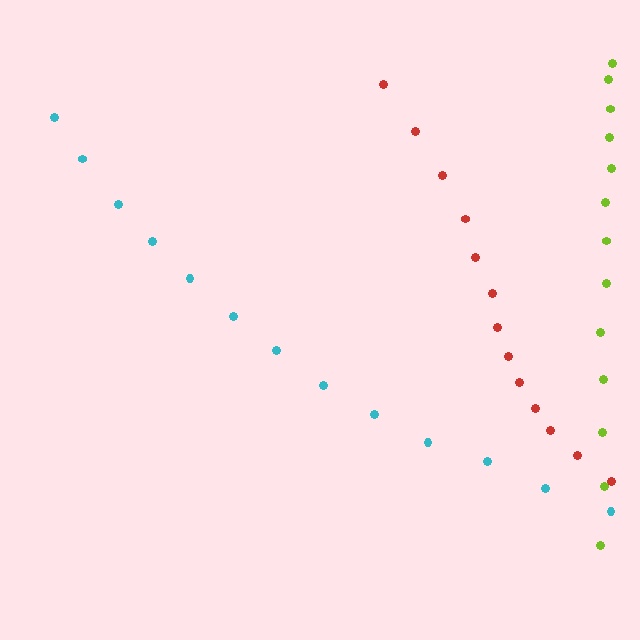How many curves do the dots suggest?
There are 3 distinct paths.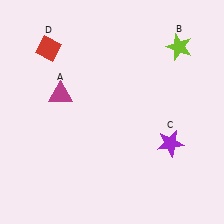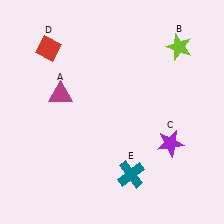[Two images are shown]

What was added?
A teal cross (E) was added in Image 2.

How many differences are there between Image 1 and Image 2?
There is 1 difference between the two images.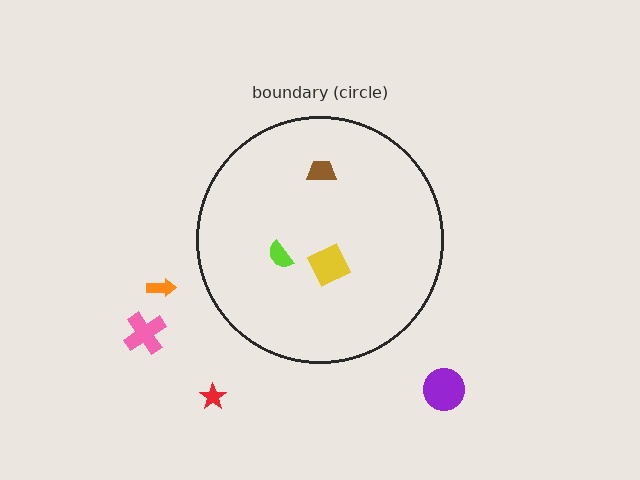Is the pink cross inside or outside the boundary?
Outside.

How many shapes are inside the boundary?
3 inside, 4 outside.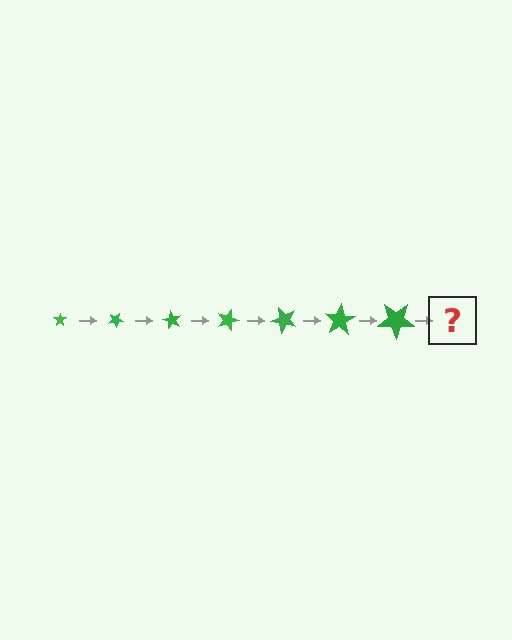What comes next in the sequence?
The next element should be a star, larger than the previous one and rotated 210 degrees from the start.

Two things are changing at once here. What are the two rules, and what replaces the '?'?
The two rules are that the star grows larger each step and it rotates 30 degrees each step. The '?' should be a star, larger than the previous one and rotated 210 degrees from the start.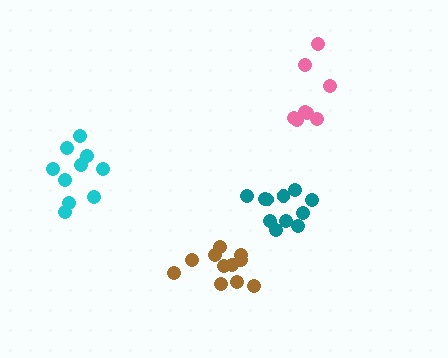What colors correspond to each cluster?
The clusters are colored: teal, pink, brown, cyan.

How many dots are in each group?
Group 1: 11 dots, Group 2: 8 dots, Group 3: 11 dots, Group 4: 10 dots (40 total).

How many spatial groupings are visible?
There are 4 spatial groupings.